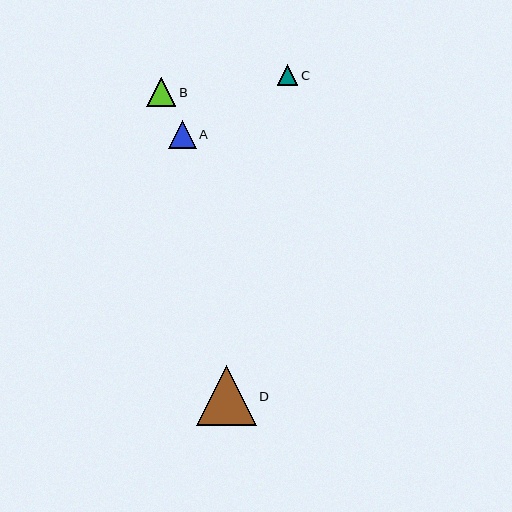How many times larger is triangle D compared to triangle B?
Triangle D is approximately 2.1 times the size of triangle B.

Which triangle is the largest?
Triangle D is the largest with a size of approximately 60 pixels.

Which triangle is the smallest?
Triangle C is the smallest with a size of approximately 20 pixels.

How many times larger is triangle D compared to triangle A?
Triangle D is approximately 2.2 times the size of triangle A.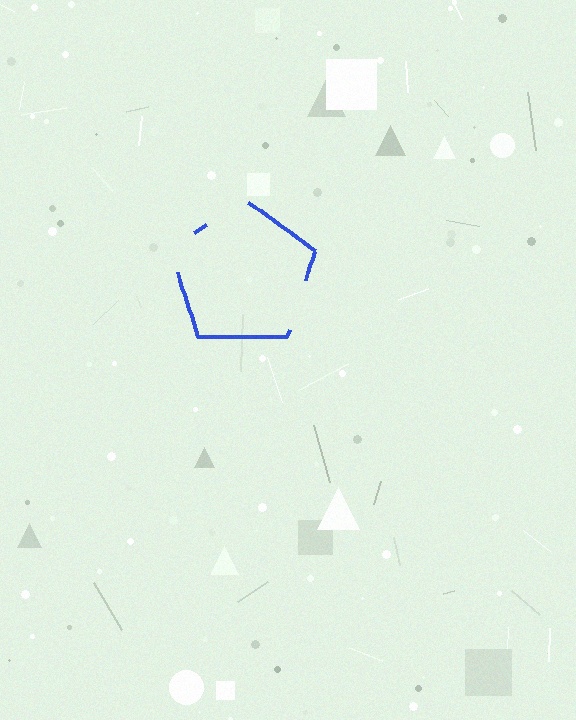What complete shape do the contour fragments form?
The contour fragments form a pentagon.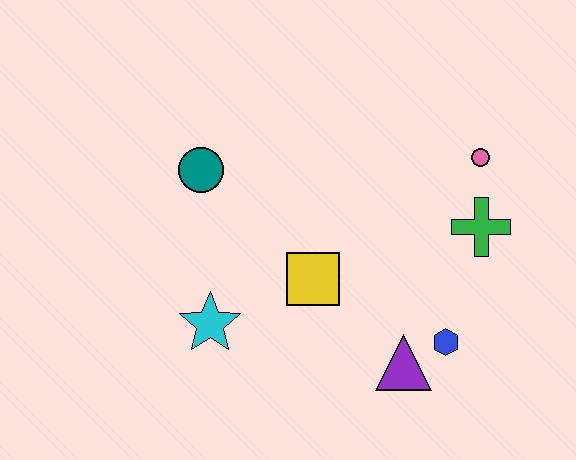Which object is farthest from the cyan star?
The pink circle is farthest from the cyan star.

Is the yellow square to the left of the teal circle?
No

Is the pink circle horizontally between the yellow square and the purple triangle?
No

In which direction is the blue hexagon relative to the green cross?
The blue hexagon is below the green cross.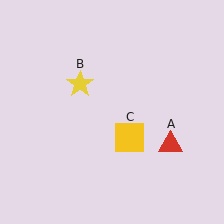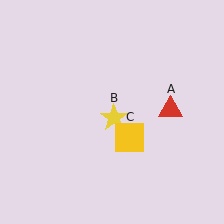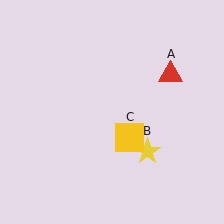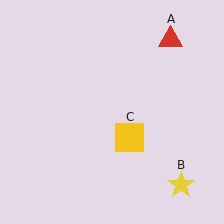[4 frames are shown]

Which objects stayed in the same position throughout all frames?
Yellow square (object C) remained stationary.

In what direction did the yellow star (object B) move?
The yellow star (object B) moved down and to the right.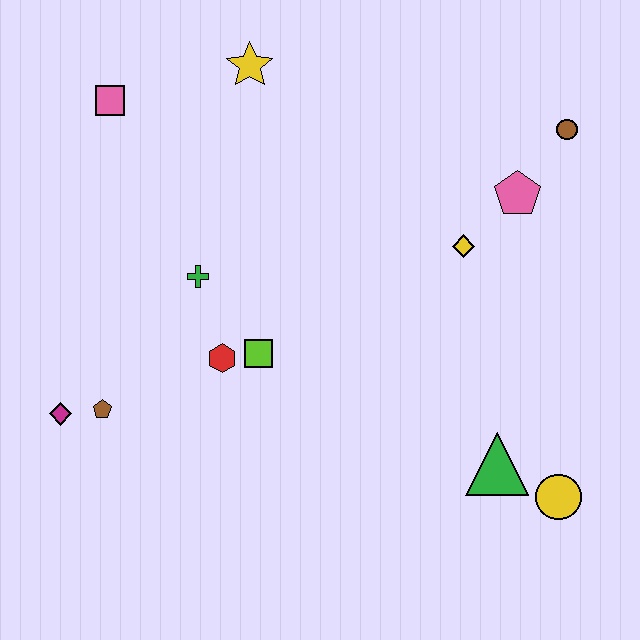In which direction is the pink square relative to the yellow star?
The pink square is to the left of the yellow star.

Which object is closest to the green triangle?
The yellow circle is closest to the green triangle.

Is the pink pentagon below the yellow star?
Yes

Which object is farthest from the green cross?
The yellow circle is farthest from the green cross.